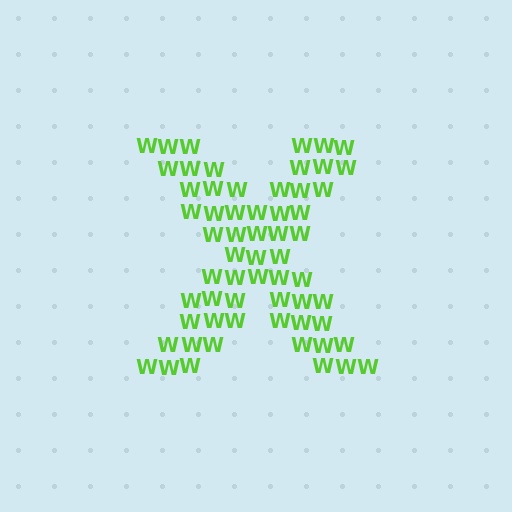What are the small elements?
The small elements are letter W's.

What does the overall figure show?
The overall figure shows the letter X.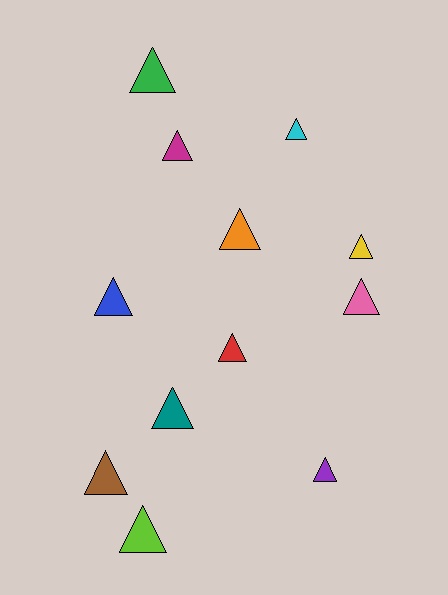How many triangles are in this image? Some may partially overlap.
There are 12 triangles.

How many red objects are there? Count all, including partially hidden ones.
There is 1 red object.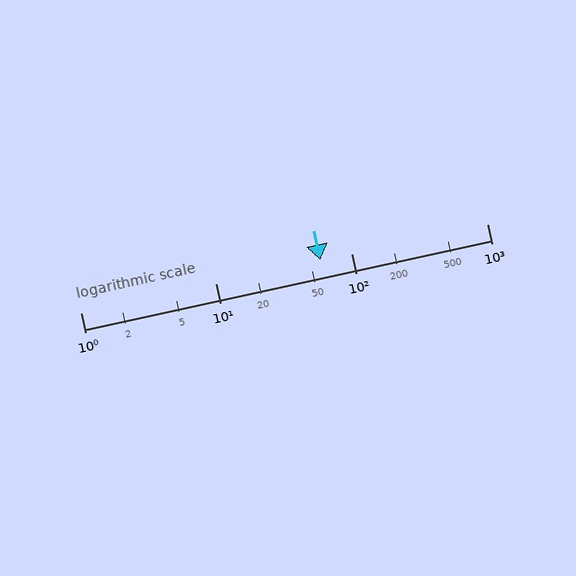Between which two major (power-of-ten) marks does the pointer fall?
The pointer is between 10 and 100.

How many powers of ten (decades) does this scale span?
The scale spans 3 decades, from 1 to 1000.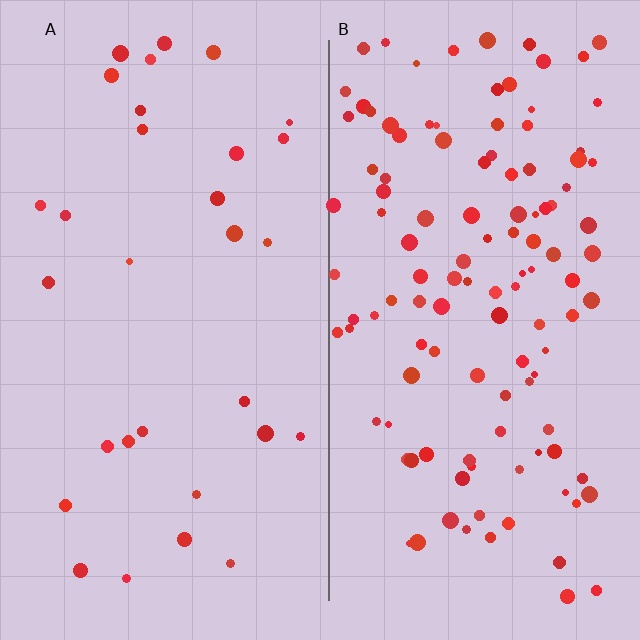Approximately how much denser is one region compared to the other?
Approximately 3.9× — region B over region A.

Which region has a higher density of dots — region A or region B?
B (the right).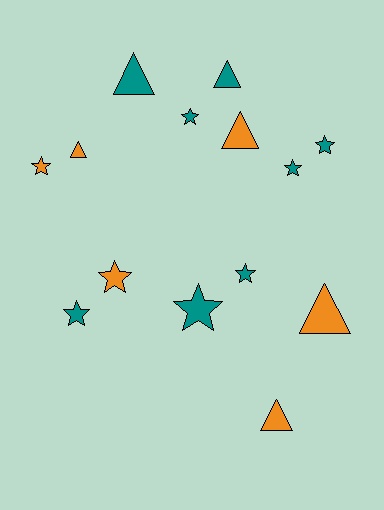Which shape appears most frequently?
Star, with 8 objects.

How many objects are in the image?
There are 14 objects.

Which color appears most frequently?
Teal, with 8 objects.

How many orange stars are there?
There are 2 orange stars.